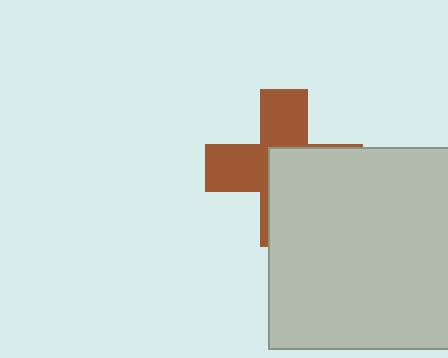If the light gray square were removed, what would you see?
You would see the complete brown cross.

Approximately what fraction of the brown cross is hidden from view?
Roughly 50% of the brown cross is hidden behind the light gray square.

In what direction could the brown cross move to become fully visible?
The brown cross could move toward the upper-left. That would shift it out from behind the light gray square entirely.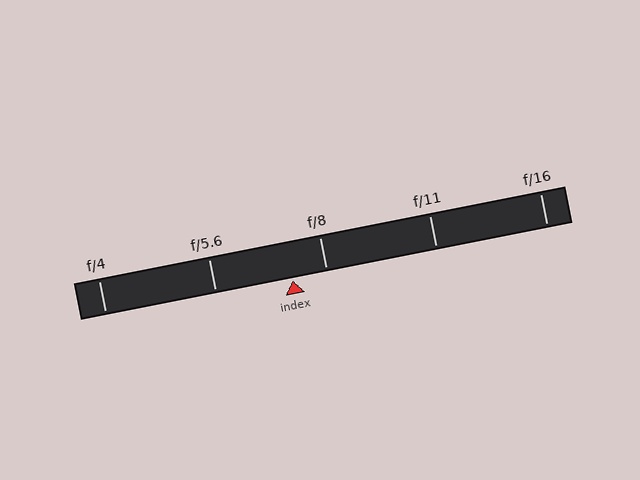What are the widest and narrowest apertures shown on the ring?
The widest aperture shown is f/4 and the narrowest is f/16.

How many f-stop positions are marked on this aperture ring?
There are 5 f-stop positions marked.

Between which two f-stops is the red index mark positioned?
The index mark is between f/5.6 and f/8.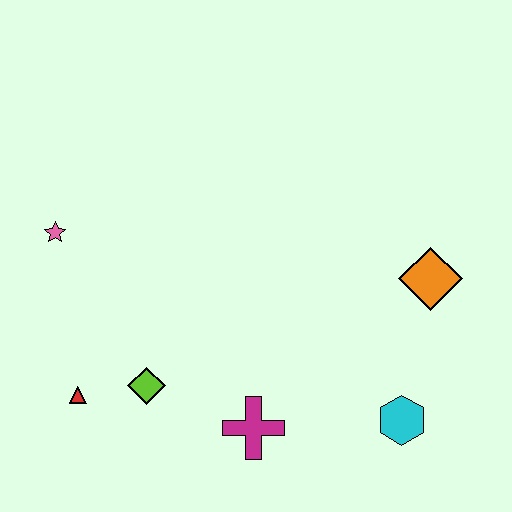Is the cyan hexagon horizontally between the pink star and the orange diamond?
Yes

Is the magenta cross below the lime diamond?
Yes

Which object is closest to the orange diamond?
The cyan hexagon is closest to the orange diamond.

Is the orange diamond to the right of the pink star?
Yes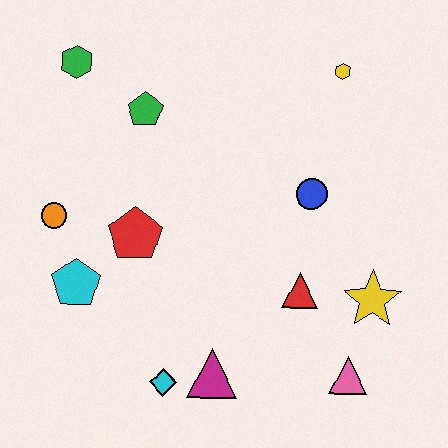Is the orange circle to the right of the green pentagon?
No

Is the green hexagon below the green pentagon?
No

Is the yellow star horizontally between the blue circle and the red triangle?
No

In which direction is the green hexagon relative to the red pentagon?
The green hexagon is above the red pentagon.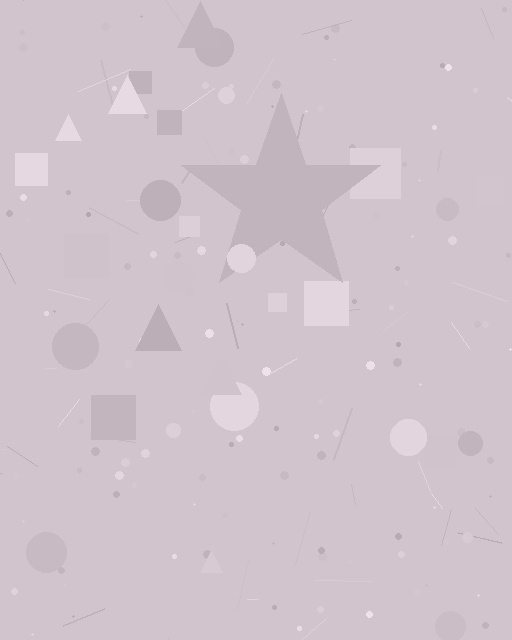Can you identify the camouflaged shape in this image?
The camouflaged shape is a star.